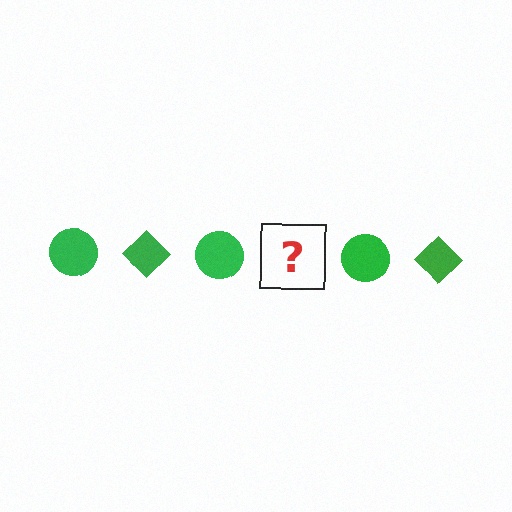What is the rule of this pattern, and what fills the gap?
The rule is that the pattern cycles through circle, diamond shapes in green. The gap should be filled with a green diamond.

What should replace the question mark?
The question mark should be replaced with a green diamond.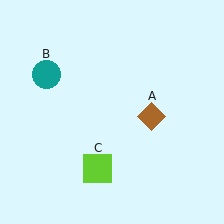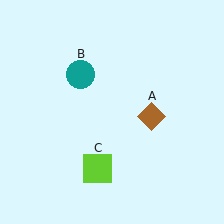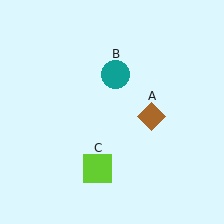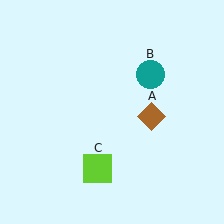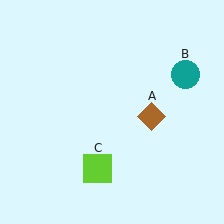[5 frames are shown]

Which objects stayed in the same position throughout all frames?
Brown diamond (object A) and lime square (object C) remained stationary.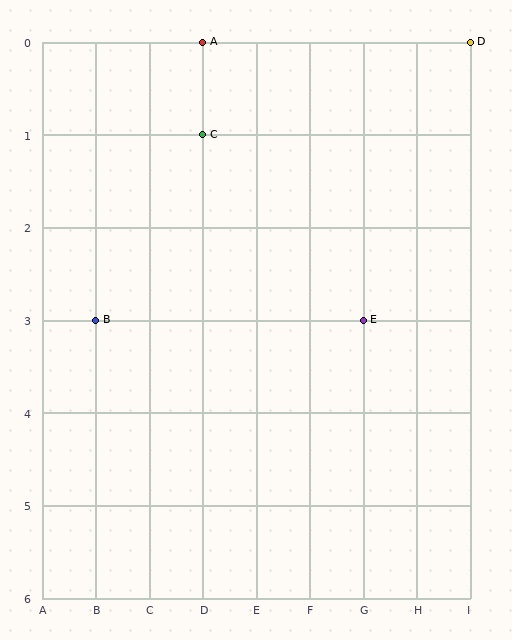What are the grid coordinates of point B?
Point B is at grid coordinates (B, 3).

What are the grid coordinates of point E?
Point E is at grid coordinates (G, 3).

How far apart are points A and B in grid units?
Points A and B are 2 columns and 3 rows apart (about 3.6 grid units diagonally).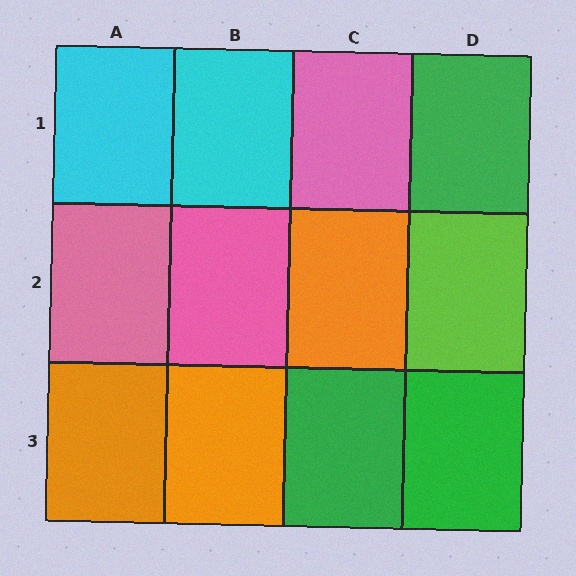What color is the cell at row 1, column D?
Green.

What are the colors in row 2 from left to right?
Pink, pink, orange, lime.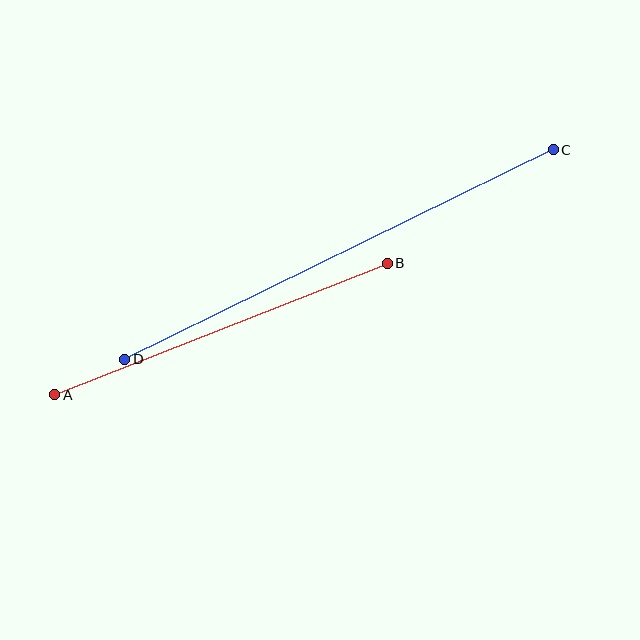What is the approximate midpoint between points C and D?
The midpoint is at approximately (339, 254) pixels.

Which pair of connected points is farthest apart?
Points C and D are farthest apart.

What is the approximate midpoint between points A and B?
The midpoint is at approximately (221, 329) pixels.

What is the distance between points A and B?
The distance is approximately 357 pixels.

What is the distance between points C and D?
The distance is approximately 477 pixels.